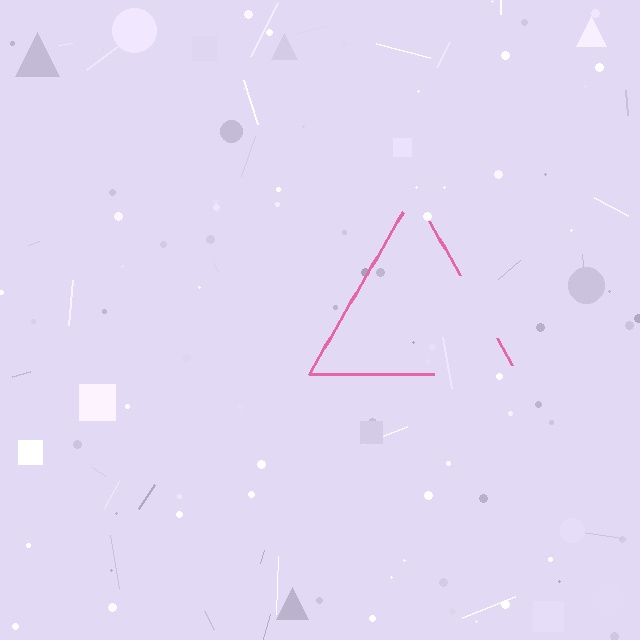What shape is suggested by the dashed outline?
The dashed outline suggests a triangle.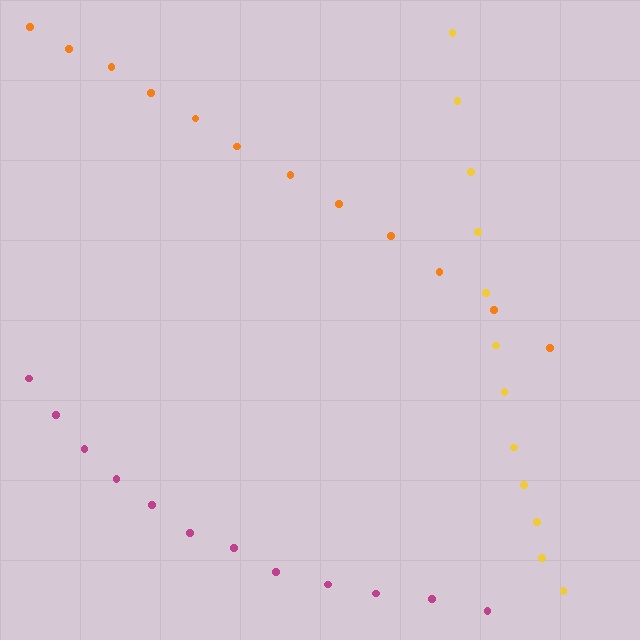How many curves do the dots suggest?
There are 3 distinct paths.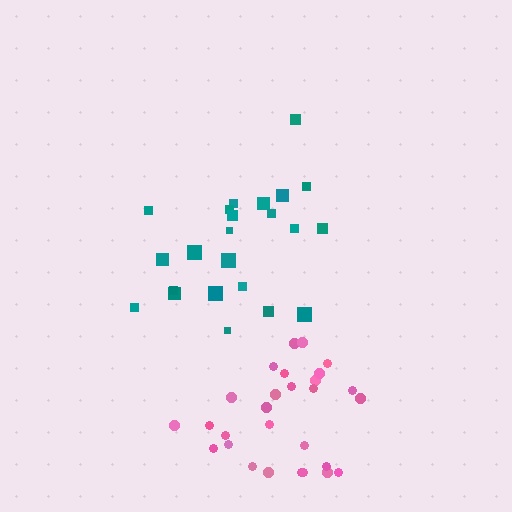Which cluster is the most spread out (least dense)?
Teal.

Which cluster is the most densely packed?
Pink.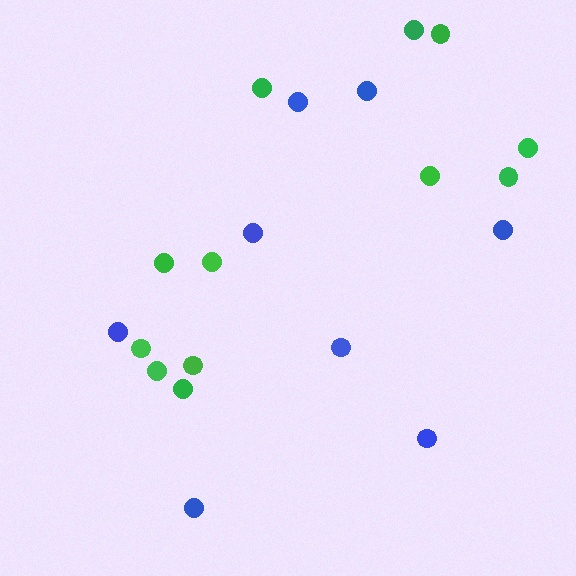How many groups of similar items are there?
There are 2 groups: one group of blue circles (8) and one group of green circles (12).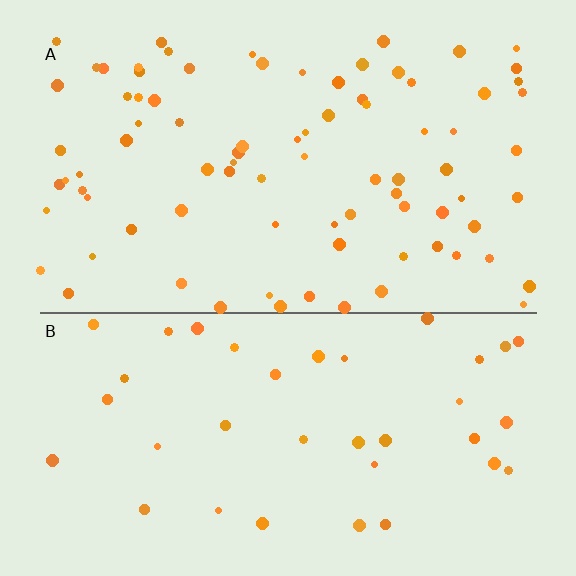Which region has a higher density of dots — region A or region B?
A (the top).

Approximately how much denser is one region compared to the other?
Approximately 2.2× — region A over region B.